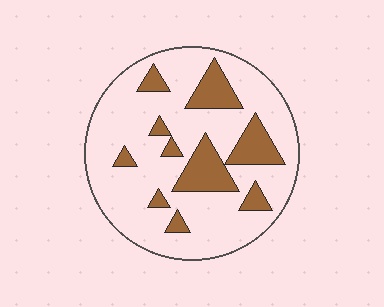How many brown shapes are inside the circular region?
10.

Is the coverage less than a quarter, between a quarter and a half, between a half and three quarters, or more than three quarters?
Less than a quarter.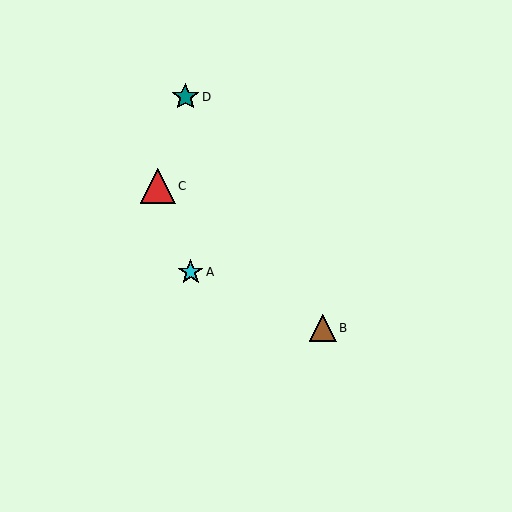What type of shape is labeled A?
Shape A is a cyan star.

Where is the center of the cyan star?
The center of the cyan star is at (191, 272).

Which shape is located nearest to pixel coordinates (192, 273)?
The cyan star (labeled A) at (191, 272) is nearest to that location.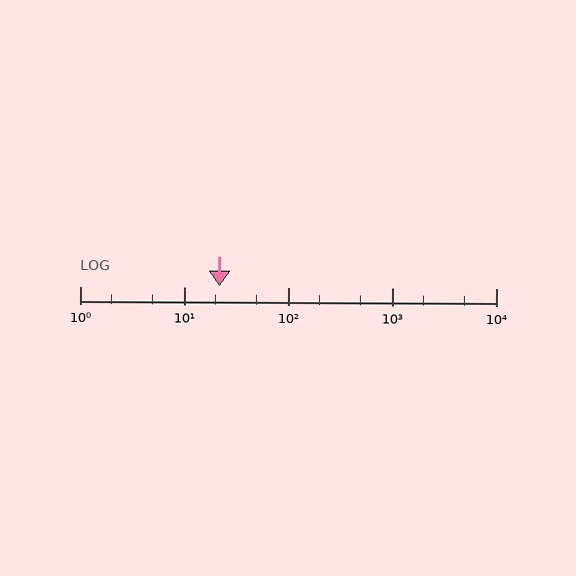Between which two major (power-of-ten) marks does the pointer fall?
The pointer is between 10 and 100.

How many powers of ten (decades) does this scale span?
The scale spans 4 decades, from 1 to 10000.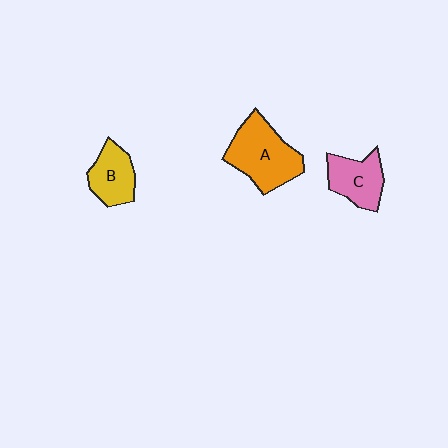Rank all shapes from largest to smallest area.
From largest to smallest: A (orange), C (pink), B (yellow).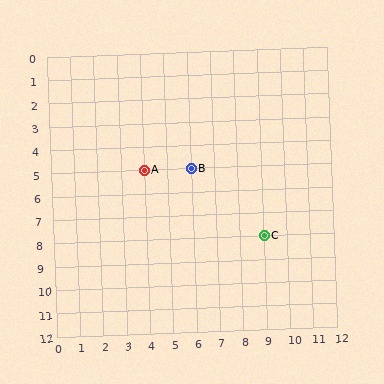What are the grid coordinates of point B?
Point B is at grid coordinates (6, 5).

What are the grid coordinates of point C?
Point C is at grid coordinates (9, 8).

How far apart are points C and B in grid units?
Points C and B are 3 columns and 3 rows apart (about 4.2 grid units diagonally).